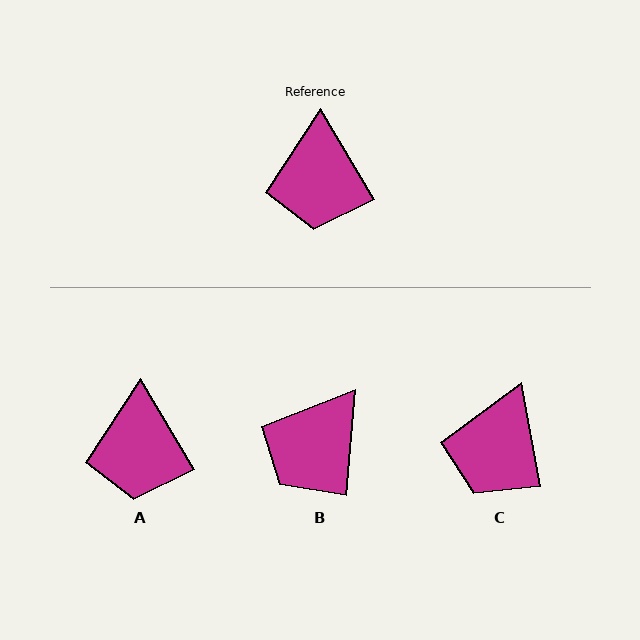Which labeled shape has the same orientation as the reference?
A.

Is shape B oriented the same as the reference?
No, it is off by about 36 degrees.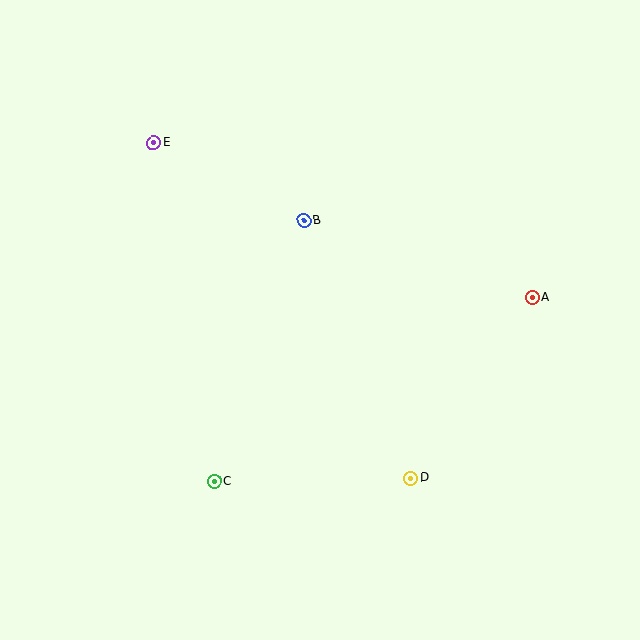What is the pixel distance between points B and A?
The distance between B and A is 241 pixels.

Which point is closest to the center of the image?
Point B at (304, 220) is closest to the center.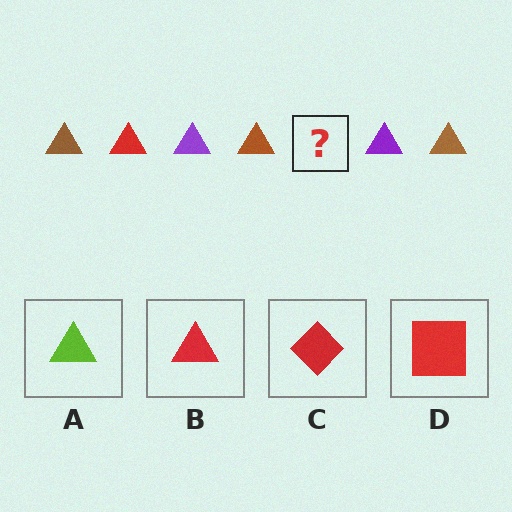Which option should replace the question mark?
Option B.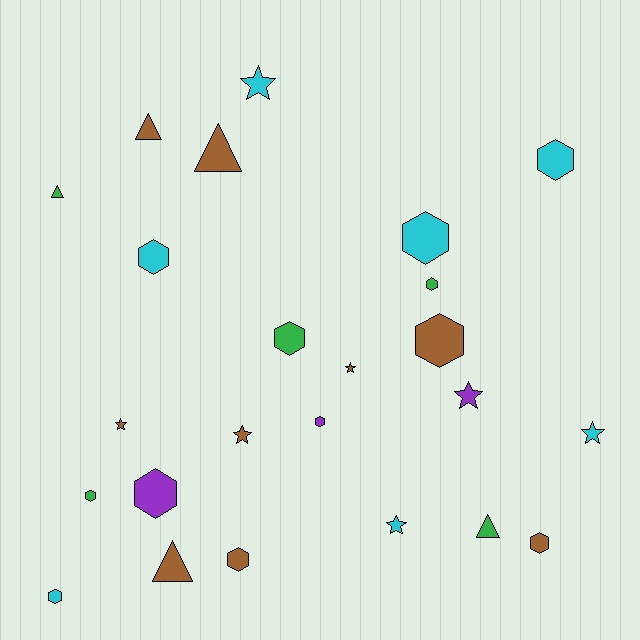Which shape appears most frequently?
Hexagon, with 12 objects.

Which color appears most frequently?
Brown, with 9 objects.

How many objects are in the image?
There are 24 objects.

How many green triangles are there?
There are 2 green triangles.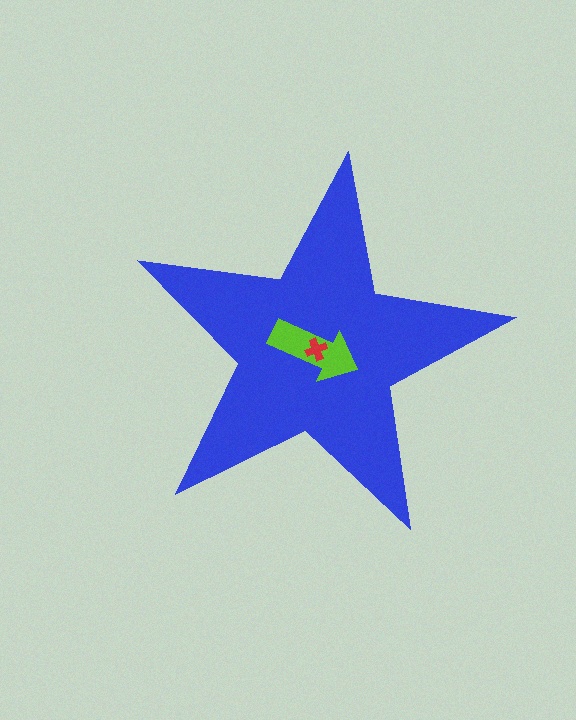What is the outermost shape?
The blue star.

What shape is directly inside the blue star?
The lime arrow.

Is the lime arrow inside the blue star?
Yes.